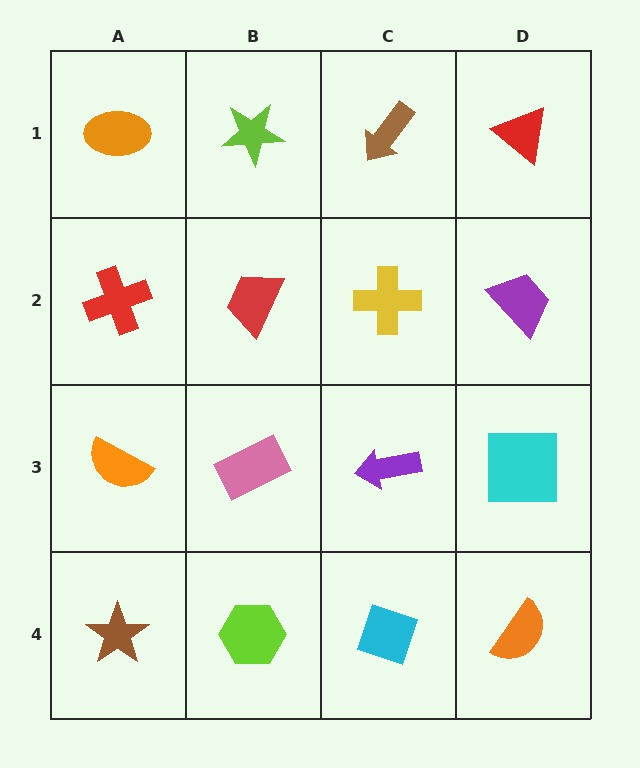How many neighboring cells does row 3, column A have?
3.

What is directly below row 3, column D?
An orange semicircle.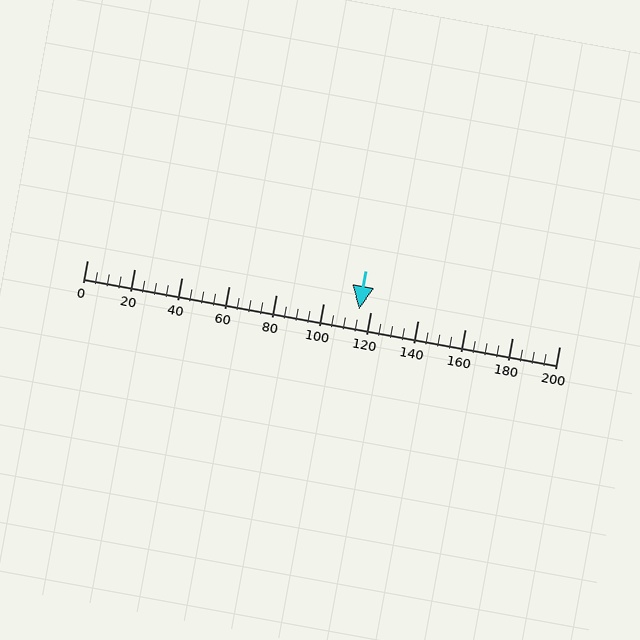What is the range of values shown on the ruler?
The ruler shows values from 0 to 200.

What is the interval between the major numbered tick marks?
The major tick marks are spaced 20 units apart.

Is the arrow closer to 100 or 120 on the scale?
The arrow is closer to 120.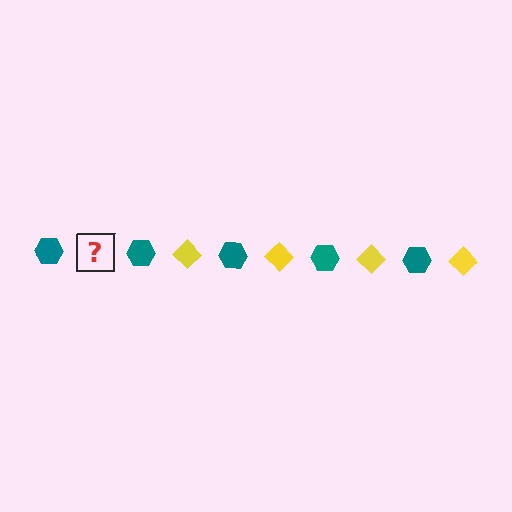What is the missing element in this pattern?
The missing element is a yellow diamond.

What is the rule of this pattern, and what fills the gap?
The rule is that the pattern alternates between teal hexagon and yellow diamond. The gap should be filled with a yellow diamond.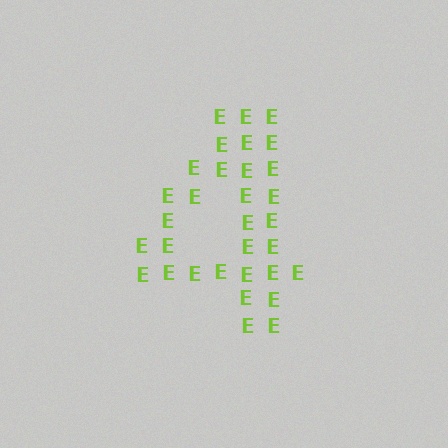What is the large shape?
The large shape is the digit 4.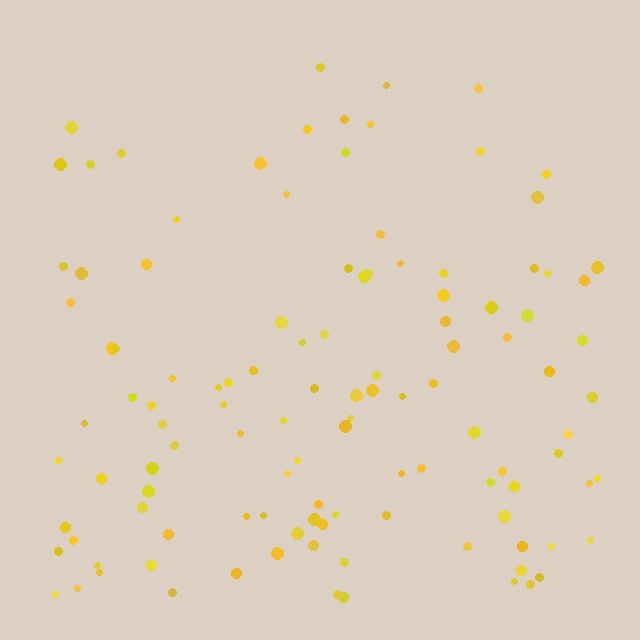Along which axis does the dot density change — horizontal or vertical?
Vertical.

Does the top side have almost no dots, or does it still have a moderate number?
Still a moderate number, just noticeably fewer than the bottom.